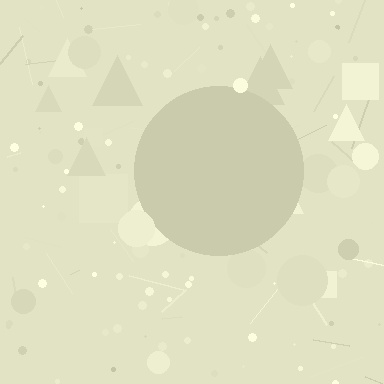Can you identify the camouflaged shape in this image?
The camouflaged shape is a circle.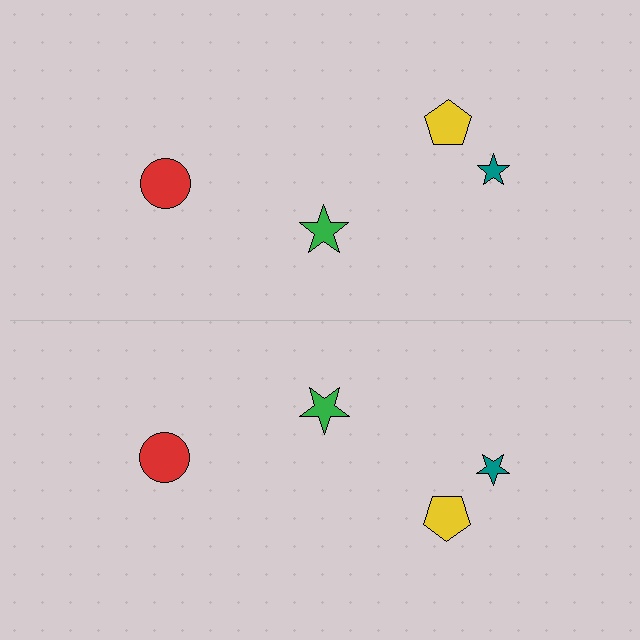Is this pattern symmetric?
Yes, this pattern has bilateral (reflection) symmetry.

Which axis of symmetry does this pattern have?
The pattern has a horizontal axis of symmetry running through the center of the image.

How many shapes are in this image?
There are 8 shapes in this image.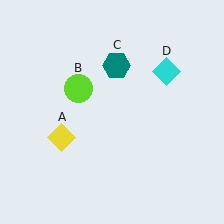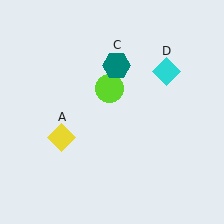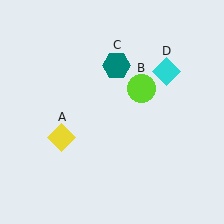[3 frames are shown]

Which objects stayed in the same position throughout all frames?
Yellow diamond (object A) and teal hexagon (object C) and cyan diamond (object D) remained stationary.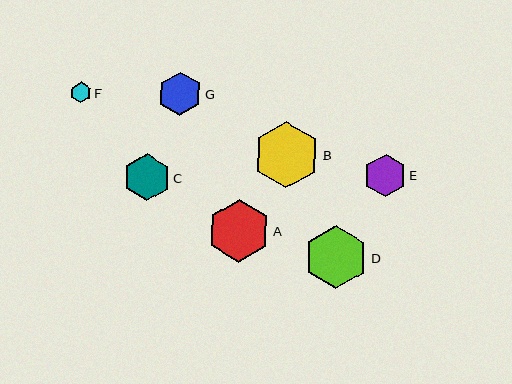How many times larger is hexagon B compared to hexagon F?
Hexagon B is approximately 3.2 times the size of hexagon F.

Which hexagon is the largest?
Hexagon B is the largest with a size of approximately 67 pixels.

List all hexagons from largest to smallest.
From largest to smallest: B, A, D, C, G, E, F.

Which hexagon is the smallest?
Hexagon F is the smallest with a size of approximately 21 pixels.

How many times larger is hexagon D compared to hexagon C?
Hexagon D is approximately 1.4 times the size of hexagon C.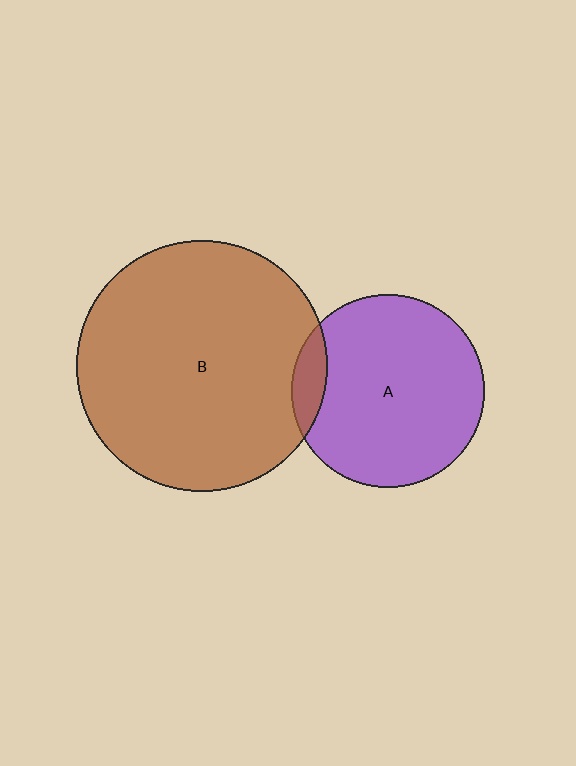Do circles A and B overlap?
Yes.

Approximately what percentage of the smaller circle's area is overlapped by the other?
Approximately 10%.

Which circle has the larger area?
Circle B (brown).